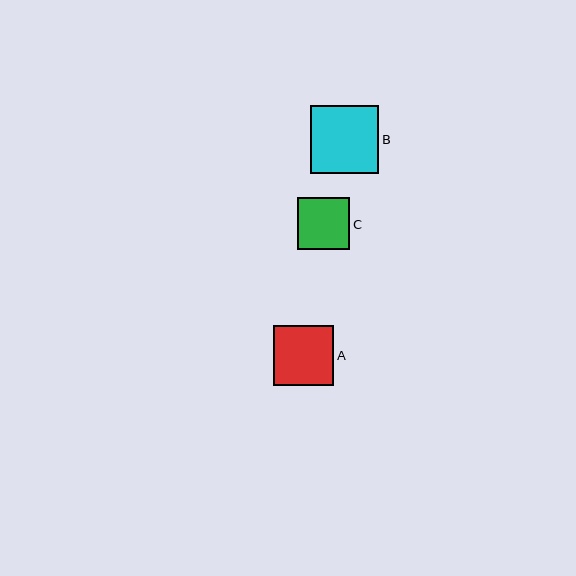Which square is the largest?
Square B is the largest with a size of approximately 68 pixels.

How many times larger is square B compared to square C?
Square B is approximately 1.3 times the size of square C.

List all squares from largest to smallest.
From largest to smallest: B, A, C.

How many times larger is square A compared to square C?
Square A is approximately 1.1 times the size of square C.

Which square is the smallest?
Square C is the smallest with a size of approximately 53 pixels.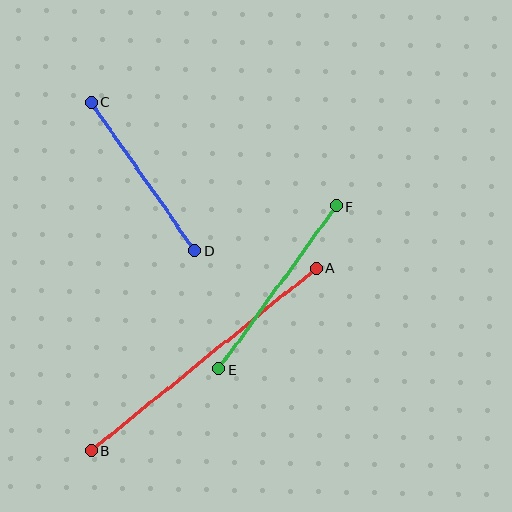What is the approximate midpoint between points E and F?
The midpoint is at approximately (277, 288) pixels.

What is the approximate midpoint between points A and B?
The midpoint is at approximately (204, 360) pixels.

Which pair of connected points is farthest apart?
Points A and B are farthest apart.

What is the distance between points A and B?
The distance is approximately 290 pixels.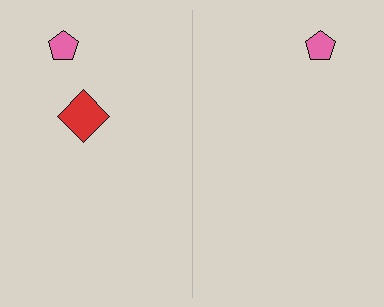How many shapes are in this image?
There are 3 shapes in this image.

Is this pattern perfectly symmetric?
No, the pattern is not perfectly symmetric. A red diamond is missing from the right side.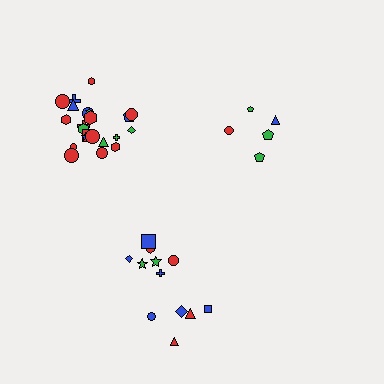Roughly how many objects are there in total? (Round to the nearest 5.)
Roughly 40 objects in total.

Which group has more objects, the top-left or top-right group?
The top-left group.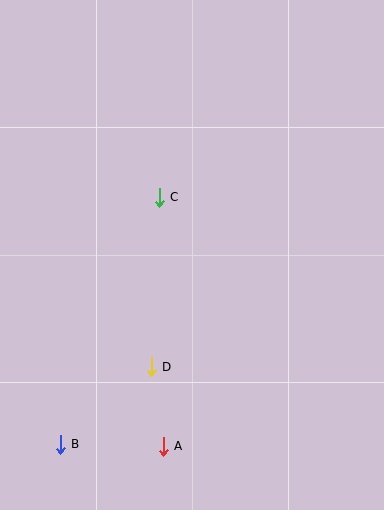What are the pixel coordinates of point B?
Point B is at (60, 444).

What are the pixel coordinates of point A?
Point A is at (163, 446).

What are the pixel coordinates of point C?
Point C is at (159, 197).